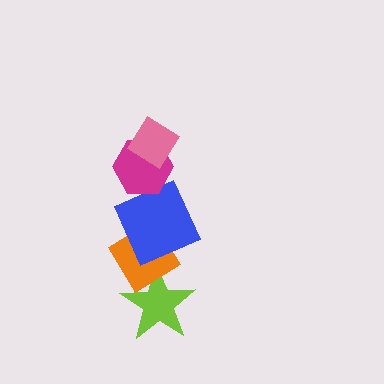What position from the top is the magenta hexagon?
The magenta hexagon is 2nd from the top.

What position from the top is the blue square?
The blue square is 3rd from the top.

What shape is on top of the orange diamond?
The blue square is on top of the orange diamond.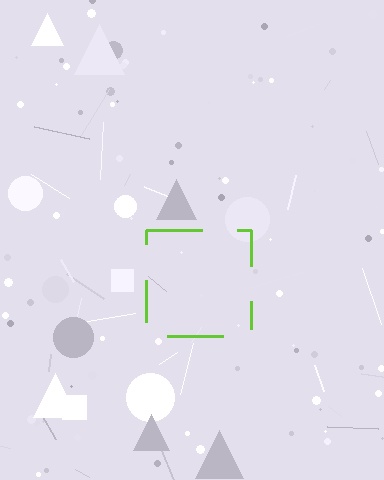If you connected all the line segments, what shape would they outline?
They would outline a square.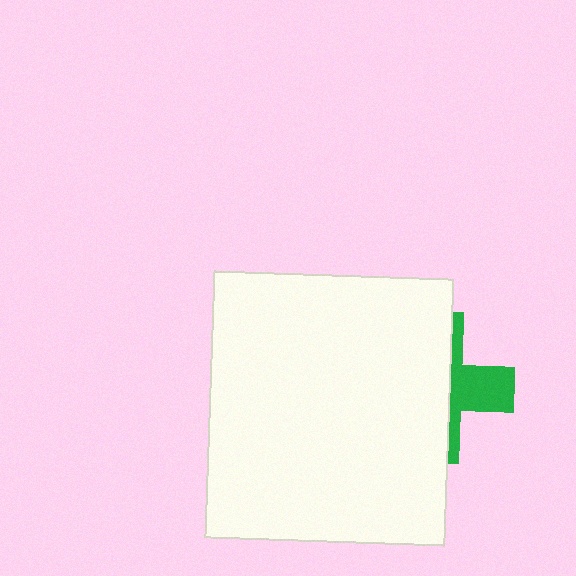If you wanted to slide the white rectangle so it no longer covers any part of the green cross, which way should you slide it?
Slide it left — that is the most direct way to separate the two shapes.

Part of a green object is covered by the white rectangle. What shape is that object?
It is a cross.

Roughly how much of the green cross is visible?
A small part of it is visible (roughly 36%).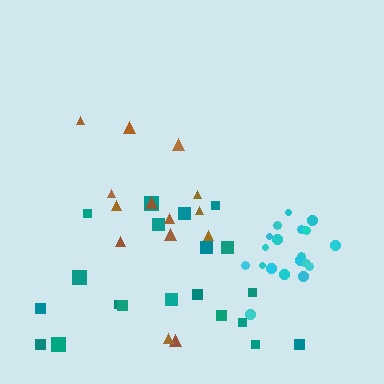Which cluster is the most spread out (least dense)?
Brown.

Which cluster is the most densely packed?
Cyan.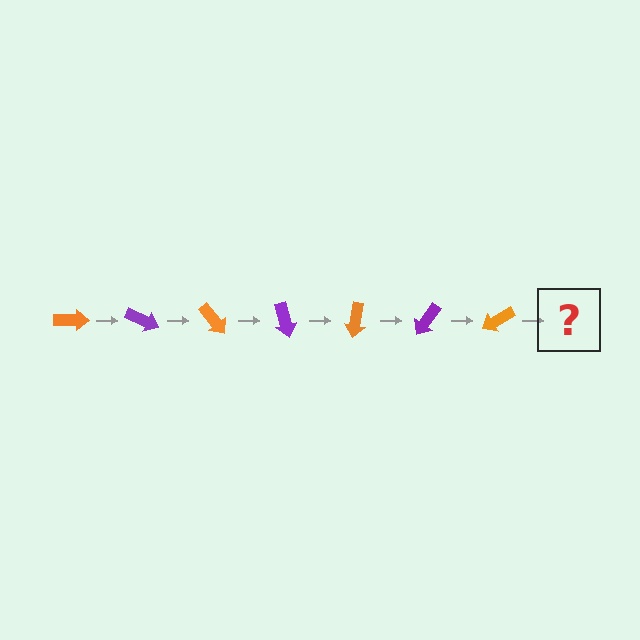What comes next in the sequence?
The next element should be a purple arrow, rotated 175 degrees from the start.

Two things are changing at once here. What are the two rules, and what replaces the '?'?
The two rules are that it rotates 25 degrees each step and the color cycles through orange and purple. The '?' should be a purple arrow, rotated 175 degrees from the start.